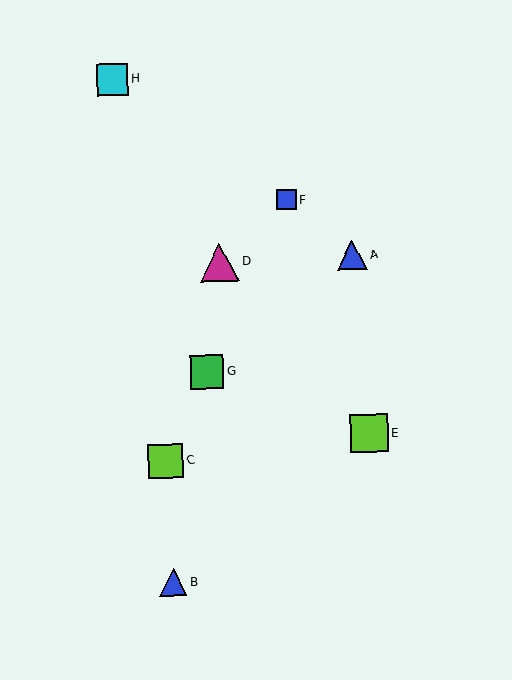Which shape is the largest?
The magenta triangle (labeled D) is the largest.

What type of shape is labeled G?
Shape G is a green square.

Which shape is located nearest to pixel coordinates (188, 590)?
The blue triangle (labeled B) at (173, 582) is nearest to that location.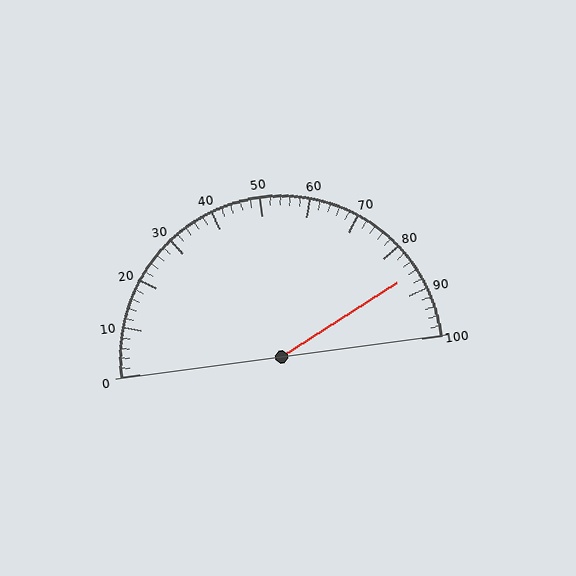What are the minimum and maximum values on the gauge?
The gauge ranges from 0 to 100.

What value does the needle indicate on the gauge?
The needle indicates approximately 86.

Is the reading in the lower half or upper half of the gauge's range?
The reading is in the upper half of the range (0 to 100).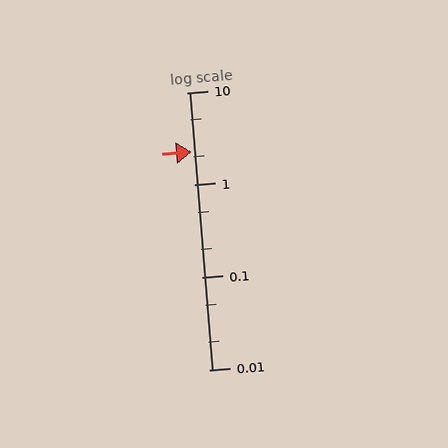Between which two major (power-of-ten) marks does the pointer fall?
The pointer is between 1 and 10.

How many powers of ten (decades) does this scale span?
The scale spans 3 decades, from 0.01 to 10.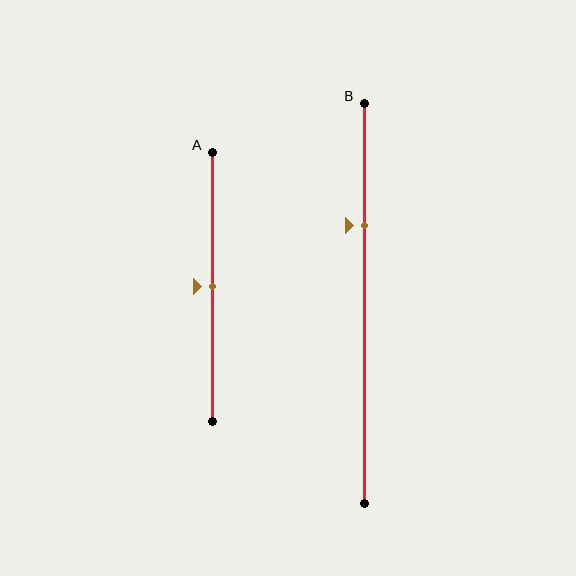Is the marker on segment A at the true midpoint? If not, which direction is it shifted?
Yes, the marker on segment A is at the true midpoint.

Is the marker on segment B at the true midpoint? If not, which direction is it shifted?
No, the marker on segment B is shifted upward by about 20% of the segment length.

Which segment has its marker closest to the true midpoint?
Segment A has its marker closest to the true midpoint.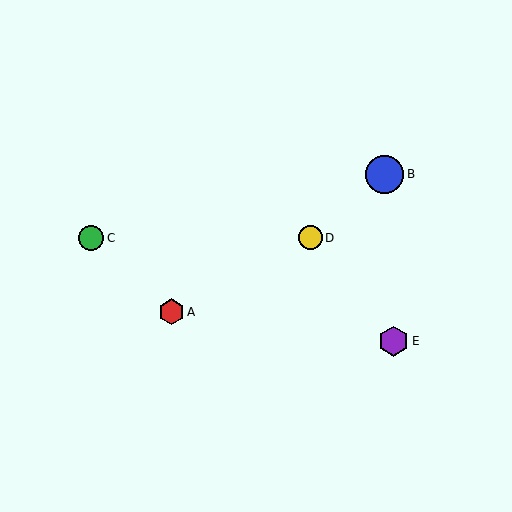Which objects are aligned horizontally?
Objects C, D are aligned horizontally.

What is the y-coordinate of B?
Object B is at y≈174.